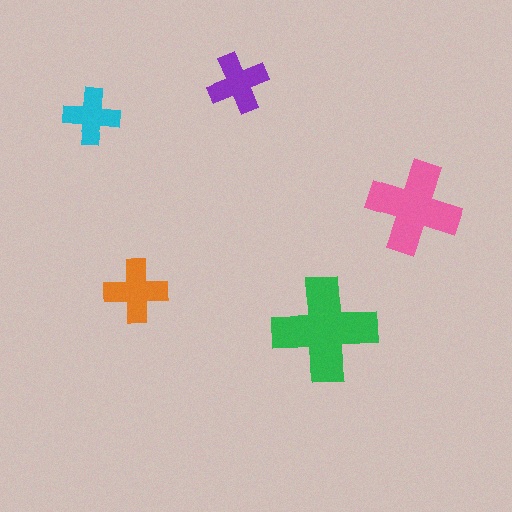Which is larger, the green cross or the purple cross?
The green one.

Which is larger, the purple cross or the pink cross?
The pink one.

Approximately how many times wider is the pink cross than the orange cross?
About 1.5 times wider.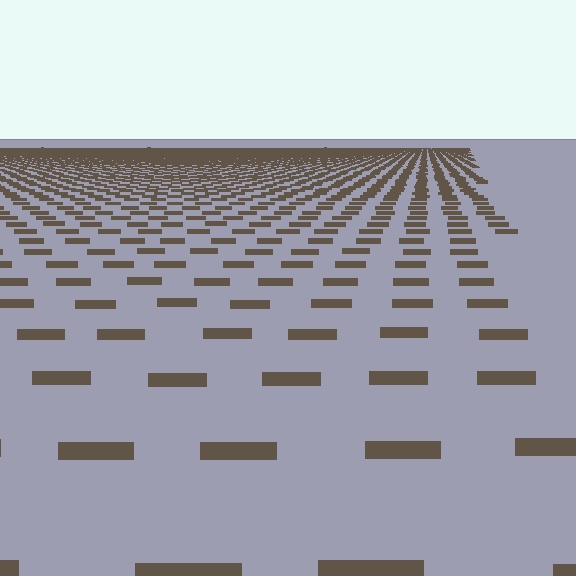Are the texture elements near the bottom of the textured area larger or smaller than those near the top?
Larger. Near the bottom, elements are closer to the viewer and appear at a bigger on-screen size.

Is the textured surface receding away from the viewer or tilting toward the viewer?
The surface is receding away from the viewer. Texture elements get smaller and denser toward the top.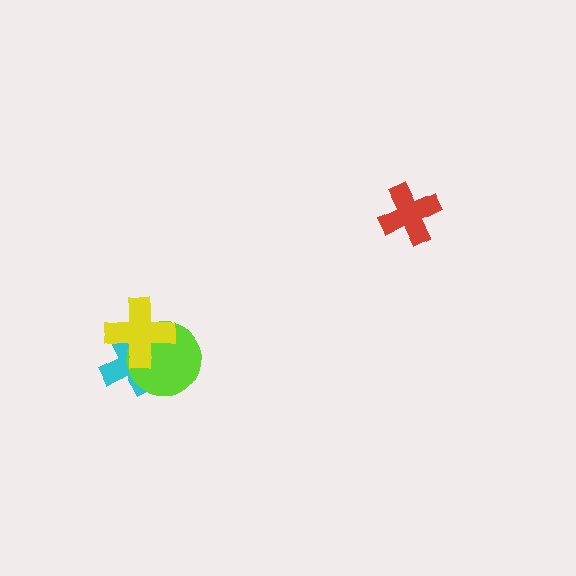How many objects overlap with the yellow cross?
2 objects overlap with the yellow cross.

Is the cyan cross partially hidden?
Yes, it is partially covered by another shape.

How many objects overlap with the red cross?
0 objects overlap with the red cross.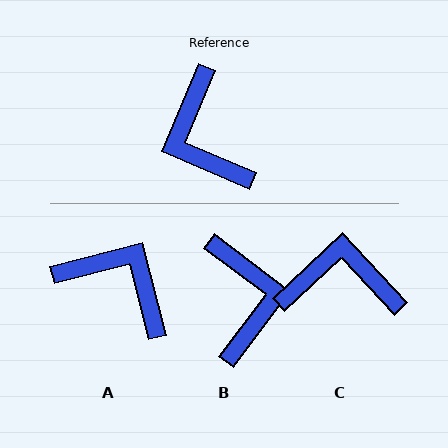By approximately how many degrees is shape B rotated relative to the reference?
Approximately 166 degrees counter-clockwise.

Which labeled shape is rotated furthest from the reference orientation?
B, about 166 degrees away.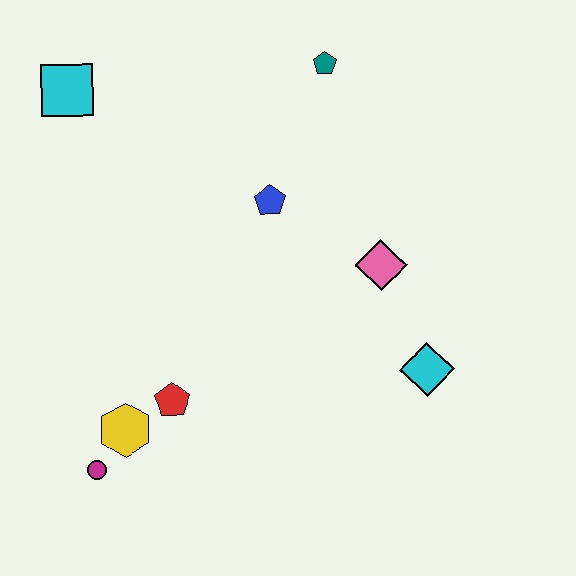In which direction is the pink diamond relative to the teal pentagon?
The pink diamond is below the teal pentagon.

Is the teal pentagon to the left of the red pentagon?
No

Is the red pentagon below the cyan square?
Yes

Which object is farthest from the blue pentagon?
The magenta circle is farthest from the blue pentagon.